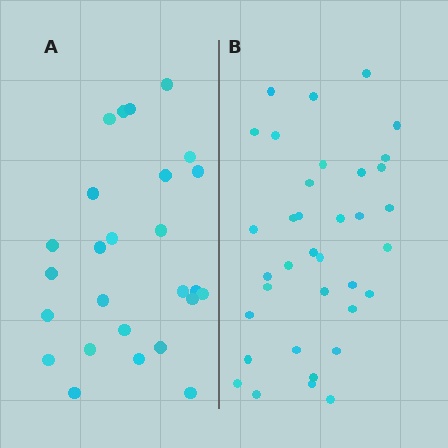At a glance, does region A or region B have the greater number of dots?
Region B (the right region) has more dots.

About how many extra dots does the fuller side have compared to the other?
Region B has roughly 10 or so more dots than region A.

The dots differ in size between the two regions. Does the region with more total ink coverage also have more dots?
No. Region A has more total ink coverage because its dots are larger, but region B actually contains more individual dots. Total area can be misleading — the number of items is what matters here.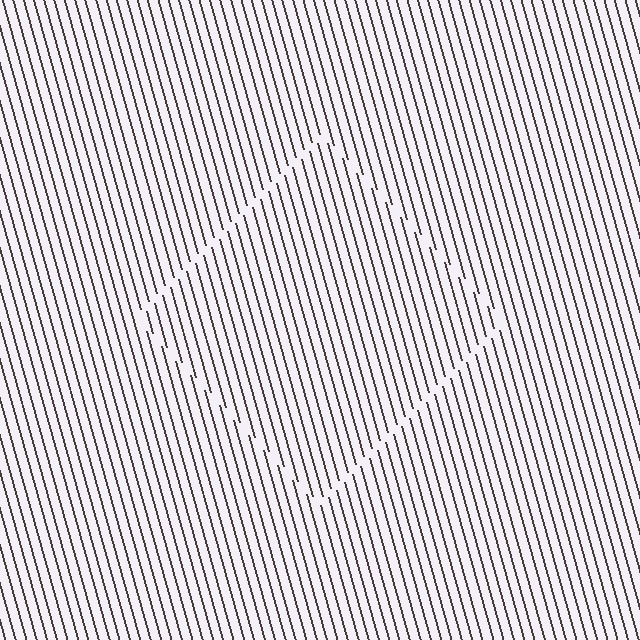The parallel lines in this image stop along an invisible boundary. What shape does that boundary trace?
An illusory square. The interior of the shape contains the same grating, shifted by half a period — the contour is defined by the phase discontinuity where line-ends from the inner and outer gratings abut.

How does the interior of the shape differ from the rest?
The interior of the shape contains the same grating, shifted by half a period — the contour is defined by the phase discontinuity where line-ends from the inner and outer gratings abut.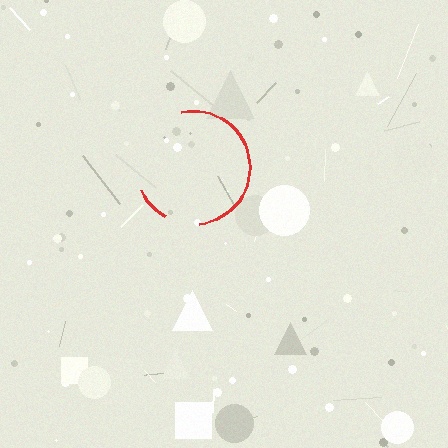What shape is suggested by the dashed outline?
The dashed outline suggests a circle.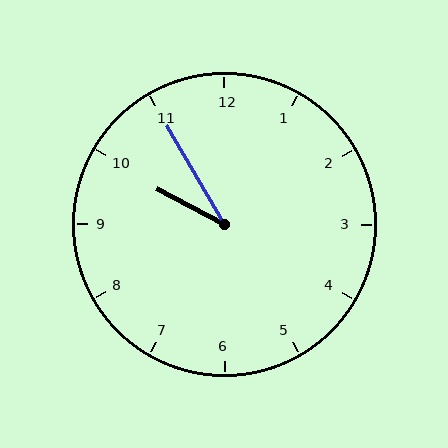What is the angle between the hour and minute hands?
Approximately 32 degrees.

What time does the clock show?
9:55.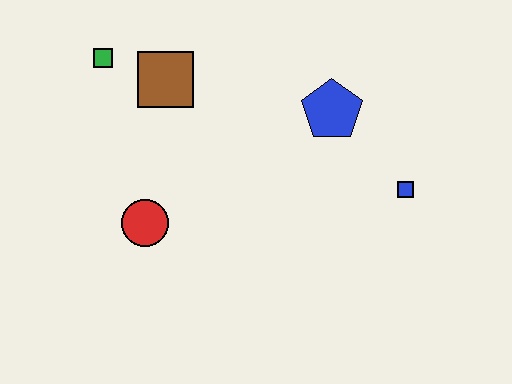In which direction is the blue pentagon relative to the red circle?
The blue pentagon is to the right of the red circle.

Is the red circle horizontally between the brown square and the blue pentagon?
No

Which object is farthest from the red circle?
The blue square is farthest from the red circle.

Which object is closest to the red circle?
The brown square is closest to the red circle.